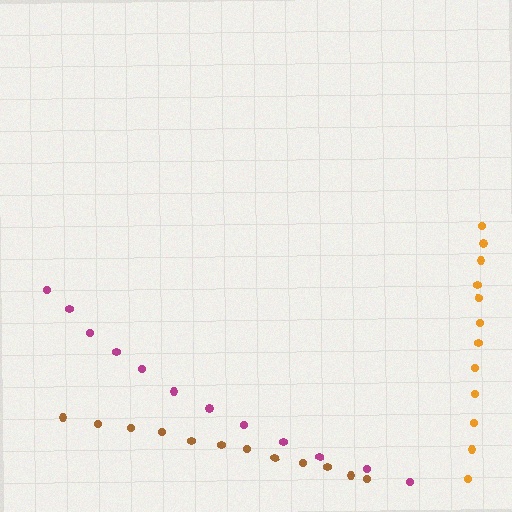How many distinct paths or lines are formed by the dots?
There are 3 distinct paths.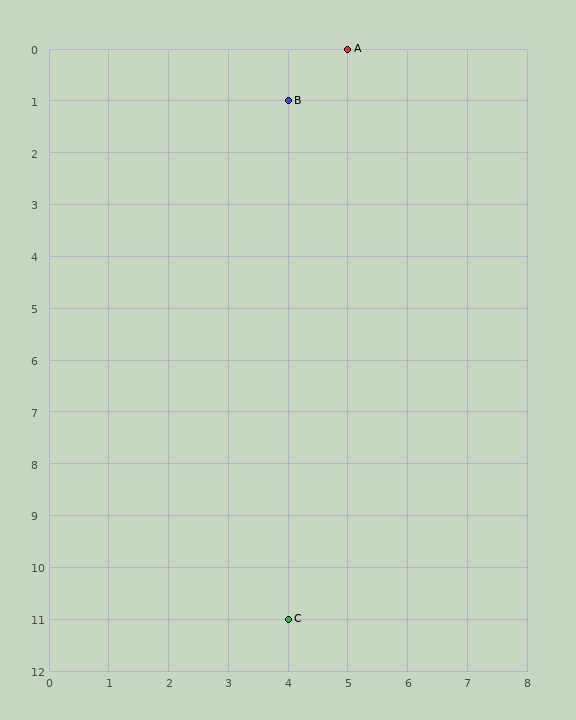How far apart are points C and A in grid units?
Points C and A are 1 column and 11 rows apart (about 11.0 grid units diagonally).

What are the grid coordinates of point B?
Point B is at grid coordinates (4, 1).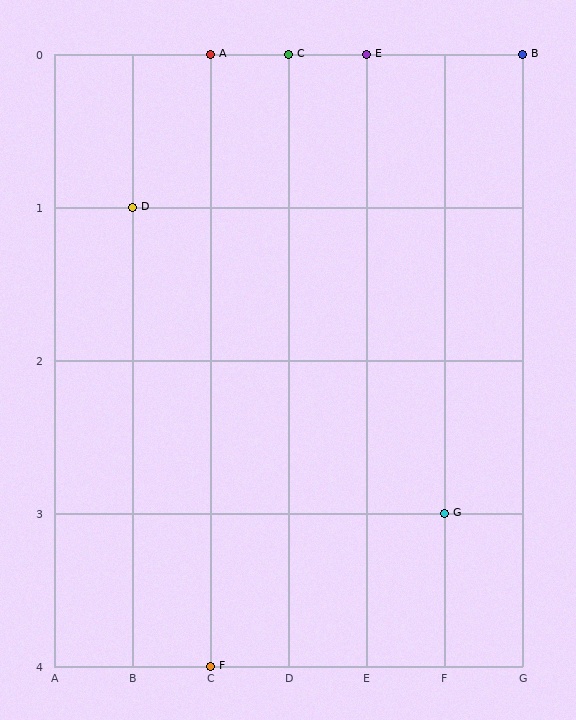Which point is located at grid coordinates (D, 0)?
Point C is at (D, 0).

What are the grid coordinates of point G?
Point G is at grid coordinates (F, 3).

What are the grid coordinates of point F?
Point F is at grid coordinates (C, 4).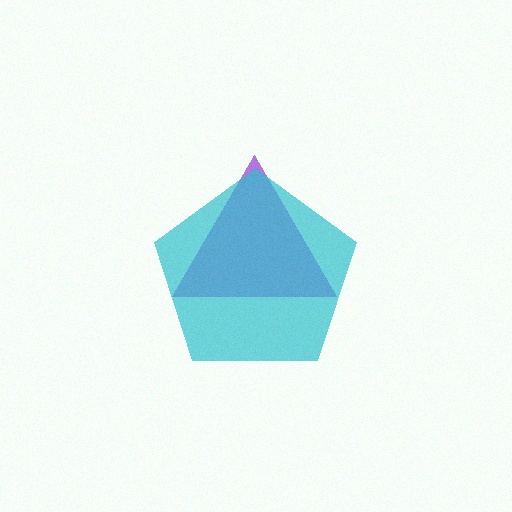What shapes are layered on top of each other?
The layered shapes are: a purple triangle, a cyan pentagon.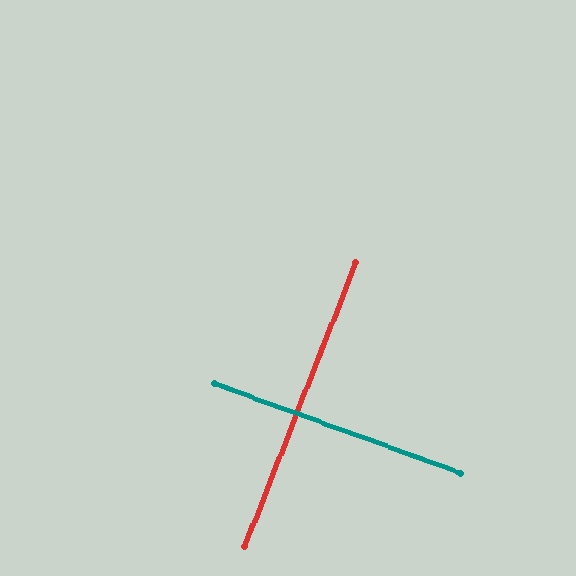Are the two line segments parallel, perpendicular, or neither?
Perpendicular — they meet at approximately 89°.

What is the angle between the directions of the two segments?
Approximately 89 degrees.